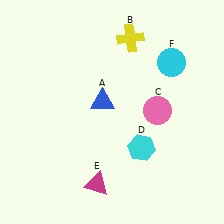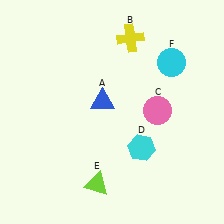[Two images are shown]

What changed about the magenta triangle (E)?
In Image 1, E is magenta. In Image 2, it changed to lime.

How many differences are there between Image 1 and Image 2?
There is 1 difference between the two images.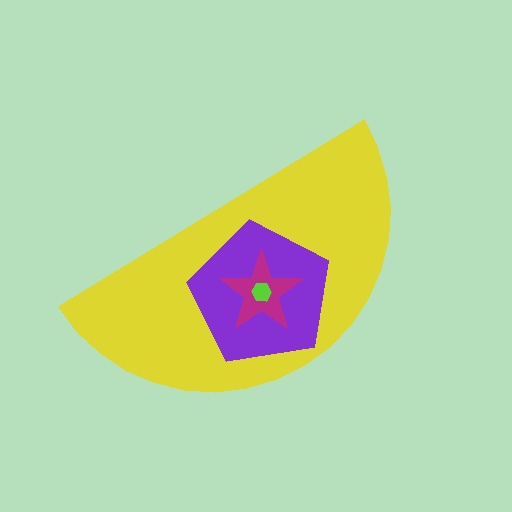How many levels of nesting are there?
4.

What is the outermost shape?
The yellow semicircle.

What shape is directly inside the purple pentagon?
The magenta star.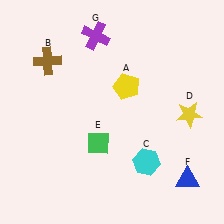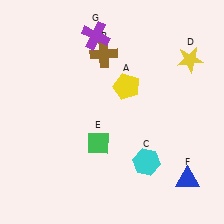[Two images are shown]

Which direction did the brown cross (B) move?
The brown cross (B) moved right.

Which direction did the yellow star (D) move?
The yellow star (D) moved up.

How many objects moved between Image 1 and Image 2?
2 objects moved between the two images.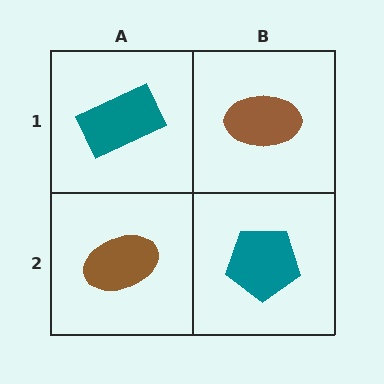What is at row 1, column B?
A brown ellipse.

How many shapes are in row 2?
2 shapes.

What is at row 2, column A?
A brown ellipse.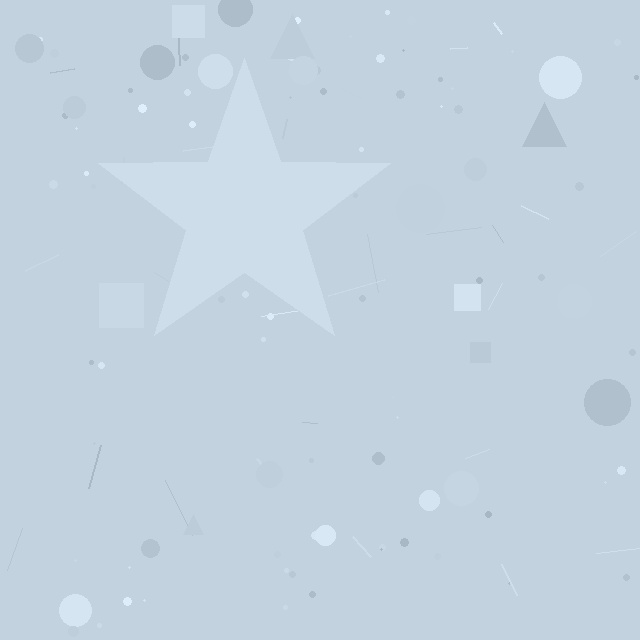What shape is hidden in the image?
A star is hidden in the image.